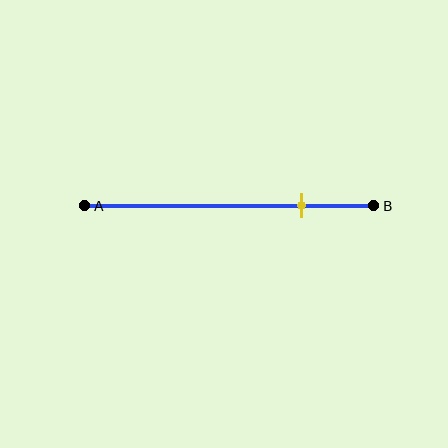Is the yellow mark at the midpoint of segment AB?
No, the mark is at about 75% from A, not at the 50% midpoint.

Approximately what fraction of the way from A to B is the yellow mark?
The yellow mark is approximately 75% of the way from A to B.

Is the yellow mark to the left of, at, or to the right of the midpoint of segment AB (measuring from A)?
The yellow mark is to the right of the midpoint of segment AB.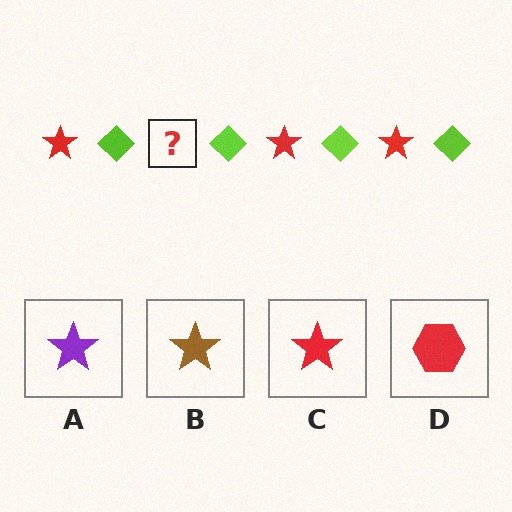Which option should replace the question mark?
Option C.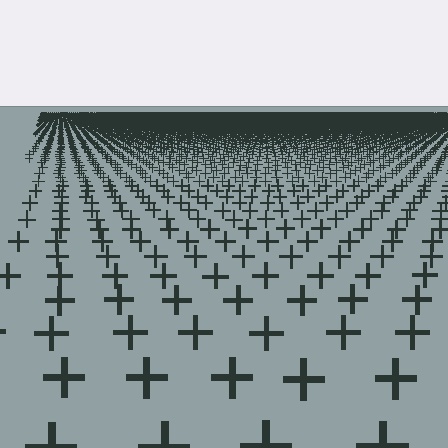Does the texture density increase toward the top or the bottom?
Density increases toward the top.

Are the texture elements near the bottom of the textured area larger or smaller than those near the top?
Larger. Near the bottom, elements are closer to the viewer and appear at a bigger on-screen size.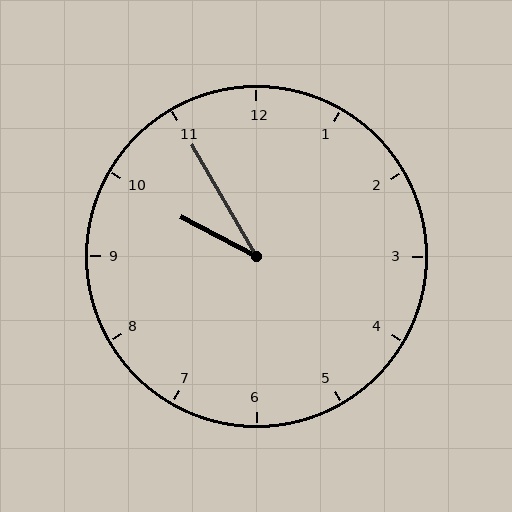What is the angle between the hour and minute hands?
Approximately 32 degrees.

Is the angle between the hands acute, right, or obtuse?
It is acute.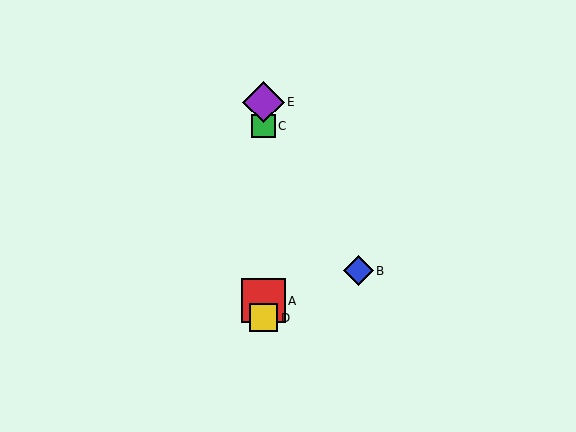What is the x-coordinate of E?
Object E is at x≈263.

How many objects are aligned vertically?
4 objects (A, C, D, E) are aligned vertically.